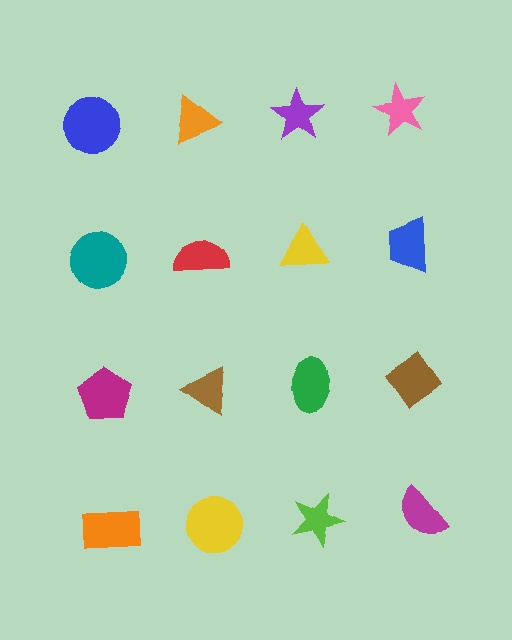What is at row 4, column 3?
A lime star.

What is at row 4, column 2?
A yellow circle.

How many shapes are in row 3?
4 shapes.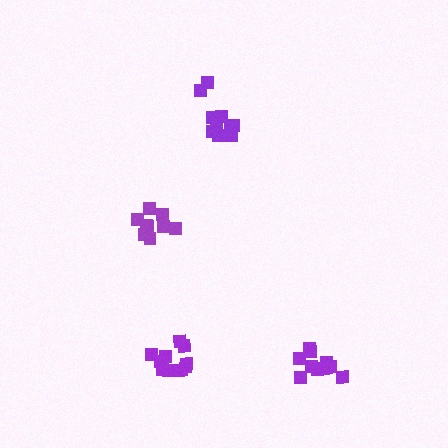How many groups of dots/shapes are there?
There are 4 groups.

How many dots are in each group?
Group 1: 9 dots, Group 2: 10 dots, Group 3: 11 dots, Group 4: 10 dots (40 total).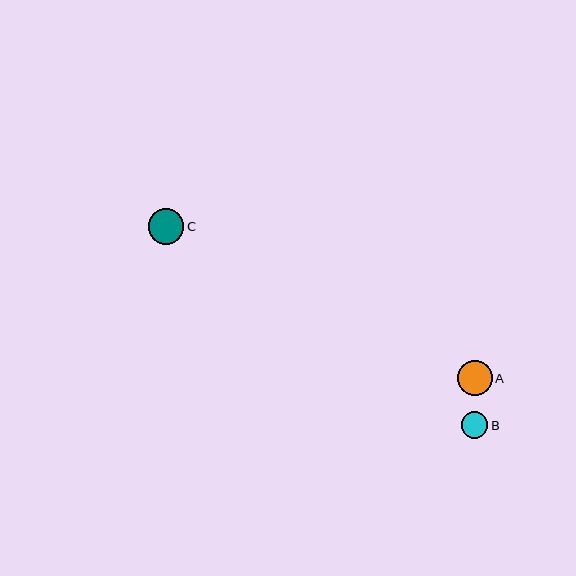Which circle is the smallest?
Circle B is the smallest with a size of approximately 27 pixels.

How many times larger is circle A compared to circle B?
Circle A is approximately 1.3 times the size of circle B.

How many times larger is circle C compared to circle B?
Circle C is approximately 1.3 times the size of circle B.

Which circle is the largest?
Circle C is the largest with a size of approximately 36 pixels.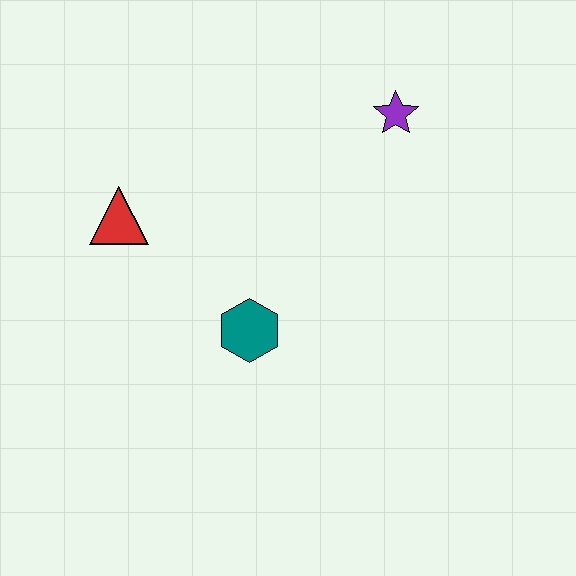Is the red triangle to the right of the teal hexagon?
No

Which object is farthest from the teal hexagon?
The purple star is farthest from the teal hexagon.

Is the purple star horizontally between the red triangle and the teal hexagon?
No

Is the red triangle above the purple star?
No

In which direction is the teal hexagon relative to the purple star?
The teal hexagon is below the purple star.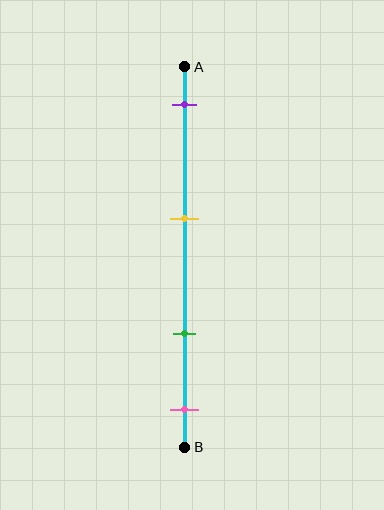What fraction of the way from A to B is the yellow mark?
The yellow mark is approximately 40% (0.4) of the way from A to B.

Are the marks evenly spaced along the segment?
No, the marks are not evenly spaced.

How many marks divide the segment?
There are 4 marks dividing the segment.